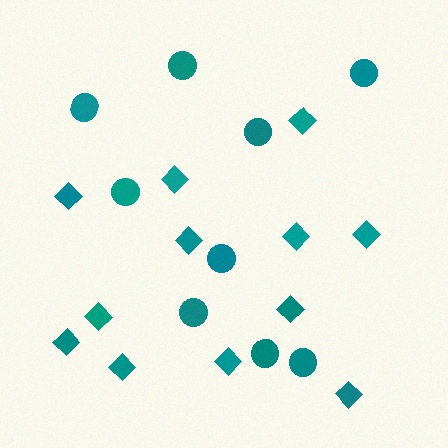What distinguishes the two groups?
There are 2 groups: one group of circles (9) and one group of diamonds (12).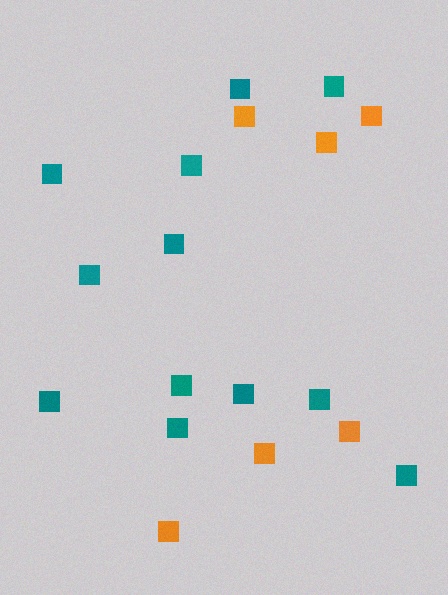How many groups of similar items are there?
There are 2 groups: one group of teal squares (12) and one group of orange squares (6).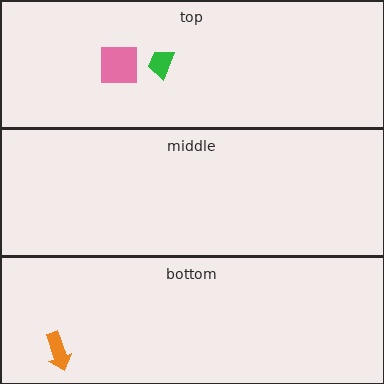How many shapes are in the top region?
2.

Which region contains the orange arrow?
The bottom region.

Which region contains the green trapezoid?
The top region.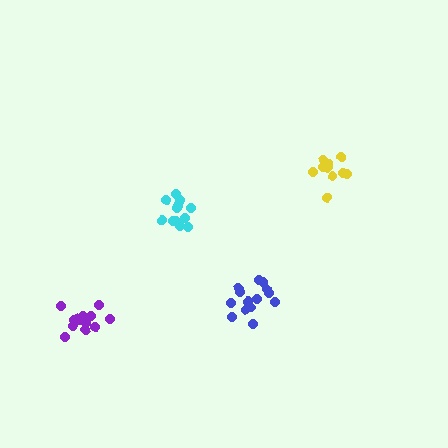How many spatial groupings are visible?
There are 4 spatial groupings.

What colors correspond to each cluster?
The clusters are colored: cyan, yellow, blue, purple.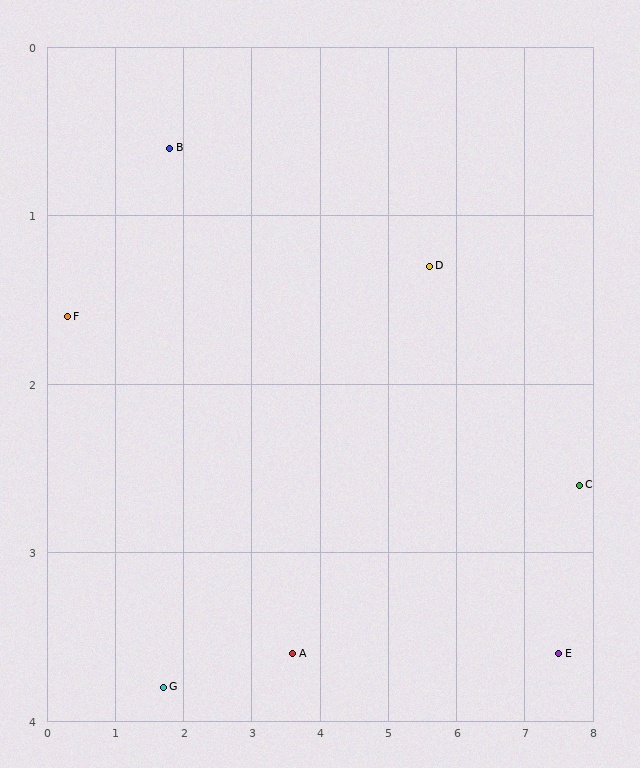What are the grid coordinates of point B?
Point B is at approximately (1.8, 0.6).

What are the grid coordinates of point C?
Point C is at approximately (7.8, 2.6).